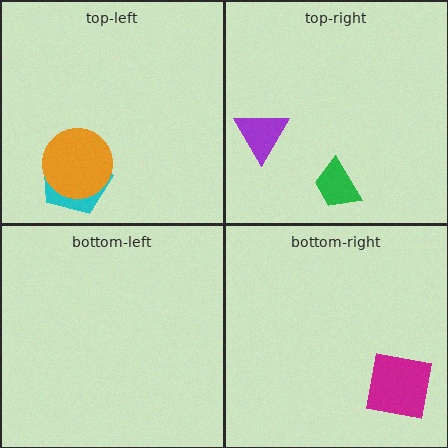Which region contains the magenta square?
The bottom-right region.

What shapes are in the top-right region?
The purple triangle, the green trapezoid.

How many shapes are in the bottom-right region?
1.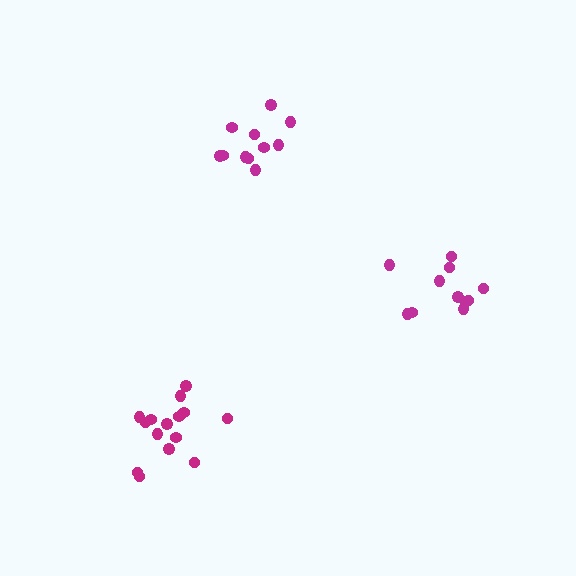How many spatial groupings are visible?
There are 3 spatial groupings.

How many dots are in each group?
Group 1: 11 dots, Group 2: 11 dots, Group 3: 15 dots (37 total).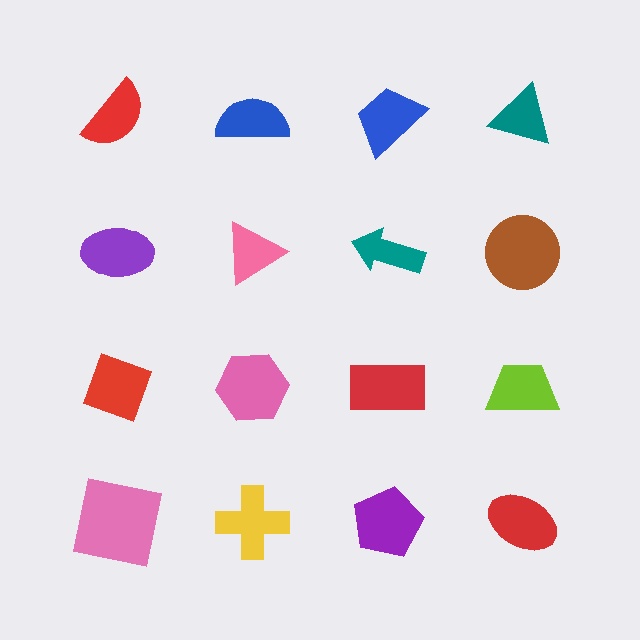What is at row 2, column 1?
A purple ellipse.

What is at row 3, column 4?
A lime trapezoid.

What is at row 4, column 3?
A purple pentagon.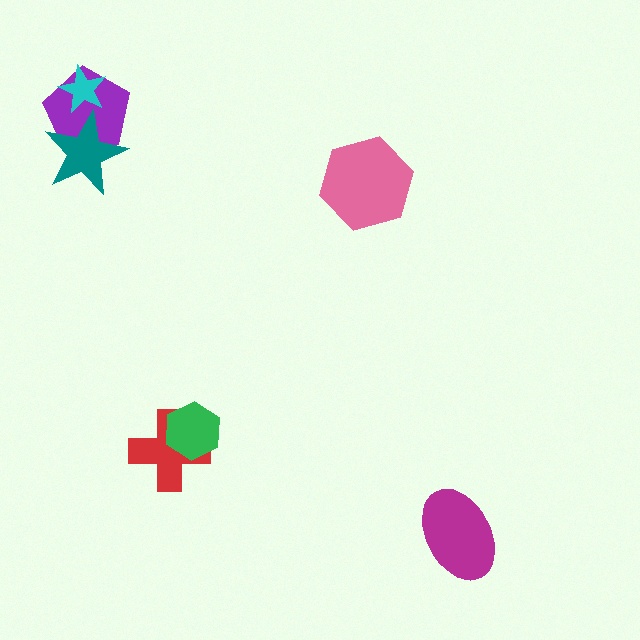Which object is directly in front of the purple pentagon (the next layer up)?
The teal star is directly in front of the purple pentagon.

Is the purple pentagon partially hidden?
Yes, it is partially covered by another shape.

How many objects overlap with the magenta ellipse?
0 objects overlap with the magenta ellipse.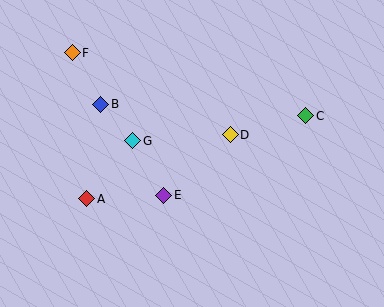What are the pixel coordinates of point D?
Point D is at (230, 135).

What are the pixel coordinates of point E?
Point E is at (164, 195).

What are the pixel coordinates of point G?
Point G is at (133, 141).